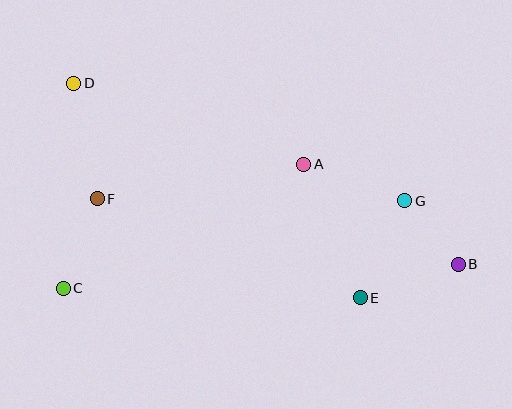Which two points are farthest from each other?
Points B and D are farthest from each other.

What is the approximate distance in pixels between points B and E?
The distance between B and E is approximately 104 pixels.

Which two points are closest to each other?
Points B and G are closest to each other.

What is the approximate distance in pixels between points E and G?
The distance between E and G is approximately 107 pixels.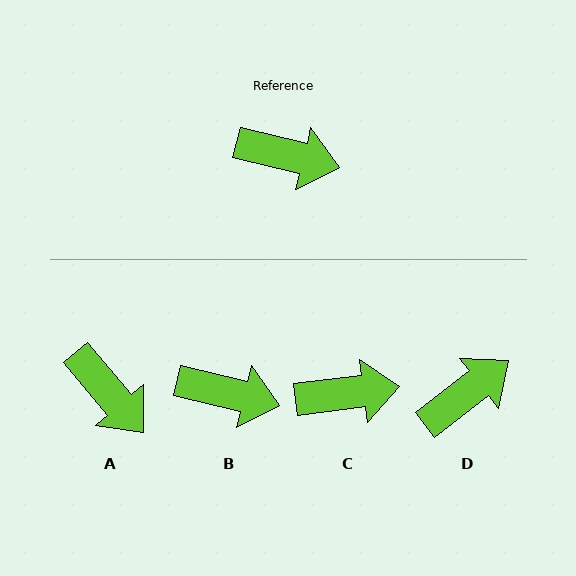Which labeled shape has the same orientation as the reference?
B.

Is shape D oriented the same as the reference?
No, it is off by about 51 degrees.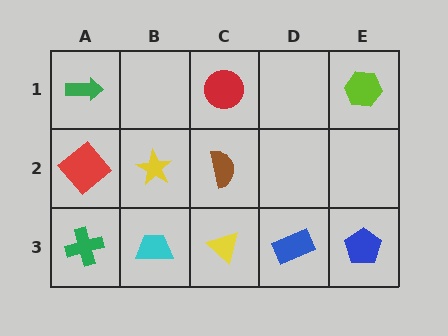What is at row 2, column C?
A brown semicircle.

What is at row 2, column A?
A red diamond.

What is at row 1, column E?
A lime hexagon.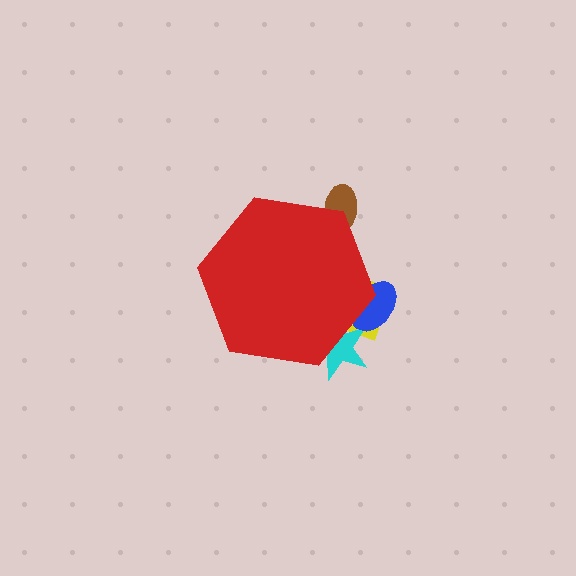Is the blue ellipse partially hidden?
Yes, the blue ellipse is partially hidden behind the red hexagon.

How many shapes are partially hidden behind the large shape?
4 shapes are partially hidden.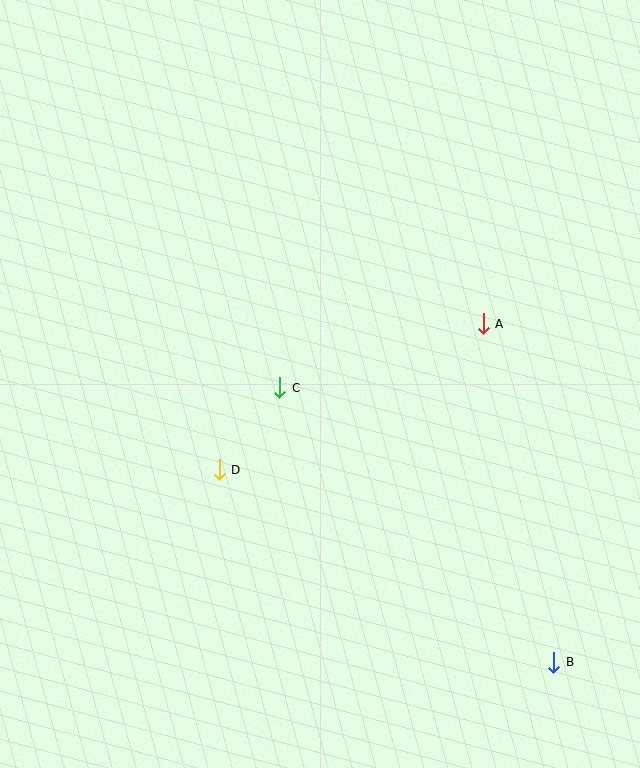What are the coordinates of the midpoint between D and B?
The midpoint between D and B is at (387, 566).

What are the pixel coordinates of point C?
Point C is at (280, 388).